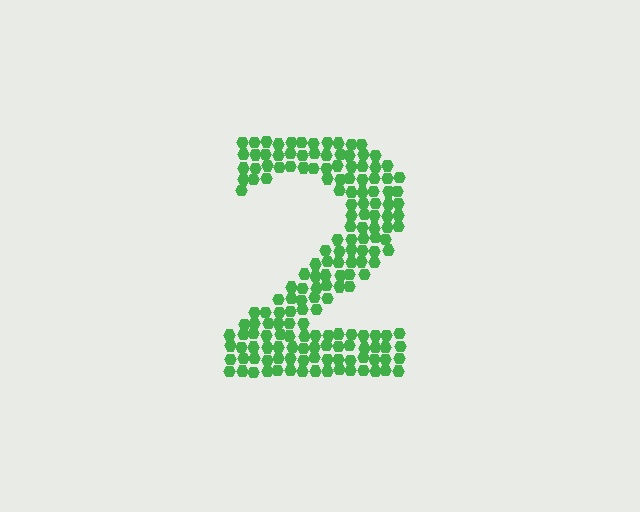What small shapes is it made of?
It is made of small hexagons.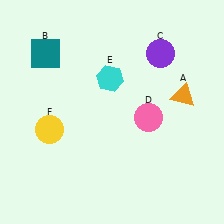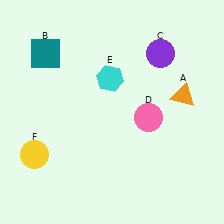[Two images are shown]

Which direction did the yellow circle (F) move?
The yellow circle (F) moved down.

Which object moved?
The yellow circle (F) moved down.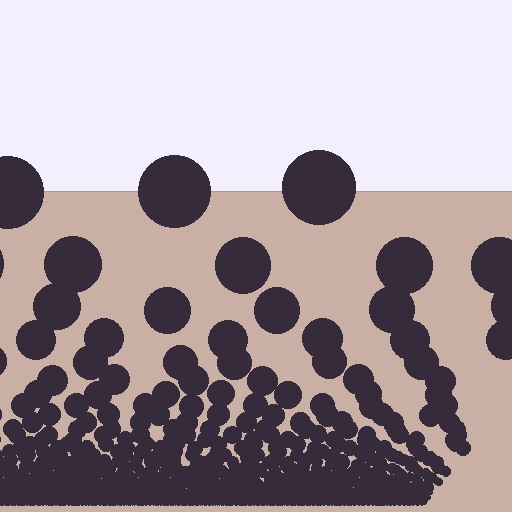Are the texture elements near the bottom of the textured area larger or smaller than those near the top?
Smaller. The gradient is inverted — elements near the bottom are smaller and denser.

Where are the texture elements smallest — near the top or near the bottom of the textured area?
Near the bottom.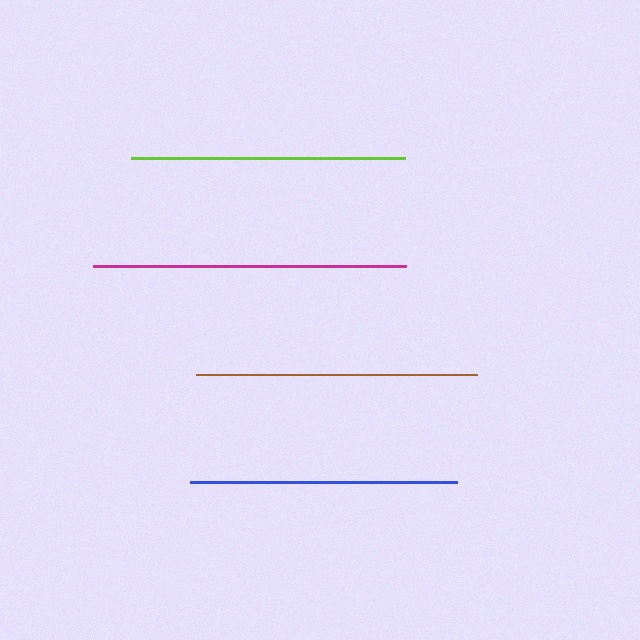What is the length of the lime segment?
The lime segment is approximately 274 pixels long.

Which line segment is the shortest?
The blue line is the shortest at approximately 267 pixels.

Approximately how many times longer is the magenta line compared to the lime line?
The magenta line is approximately 1.1 times the length of the lime line.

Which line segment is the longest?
The magenta line is the longest at approximately 313 pixels.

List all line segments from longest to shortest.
From longest to shortest: magenta, brown, lime, blue.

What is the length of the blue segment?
The blue segment is approximately 267 pixels long.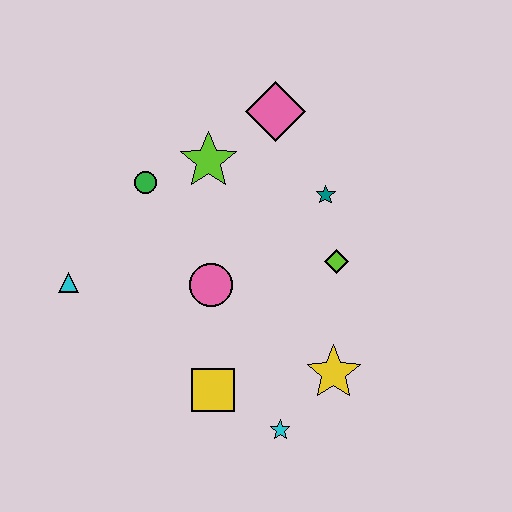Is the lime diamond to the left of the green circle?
No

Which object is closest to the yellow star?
The cyan star is closest to the yellow star.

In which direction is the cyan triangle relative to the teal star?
The cyan triangle is to the left of the teal star.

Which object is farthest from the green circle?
The cyan star is farthest from the green circle.